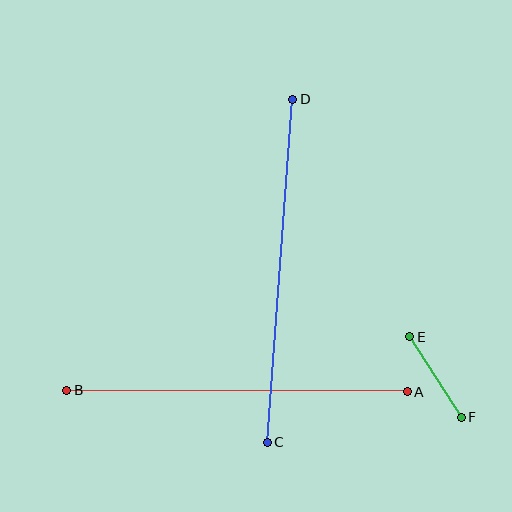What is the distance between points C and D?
The distance is approximately 343 pixels.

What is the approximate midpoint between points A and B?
The midpoint is at approximately (237, 391) pixels.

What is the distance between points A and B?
The distance is approximately 341 pixels.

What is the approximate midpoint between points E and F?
The midpoint is at approximately (435, 377) pixels.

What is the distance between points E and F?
The distance is approximately 96 pixels.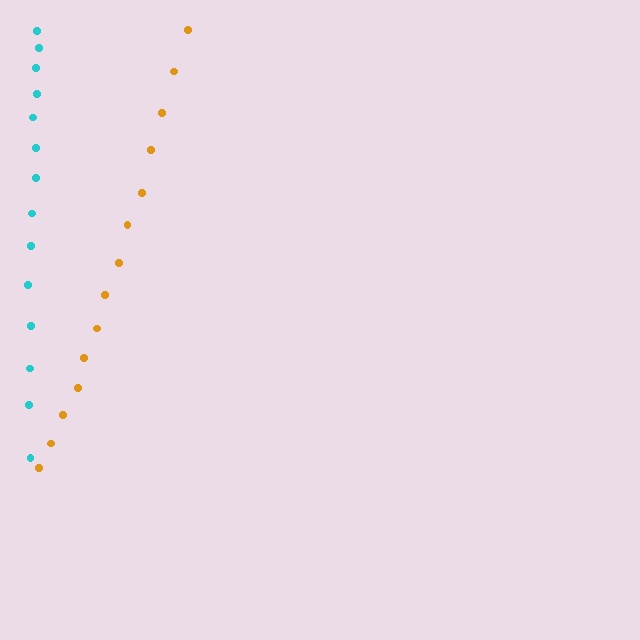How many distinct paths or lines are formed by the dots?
There are 2 distinct paths.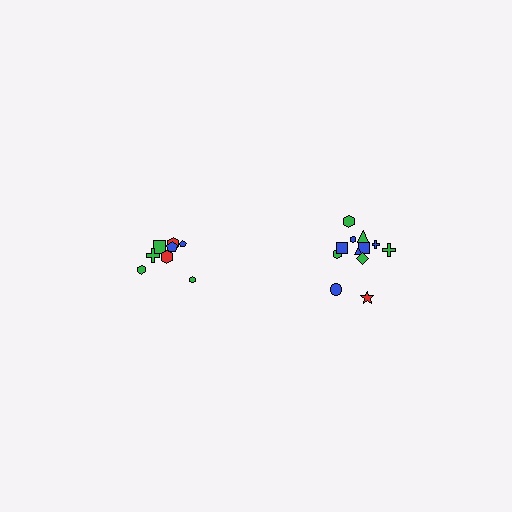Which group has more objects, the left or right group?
The right group.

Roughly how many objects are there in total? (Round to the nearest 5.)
Roughly 20 objects in total.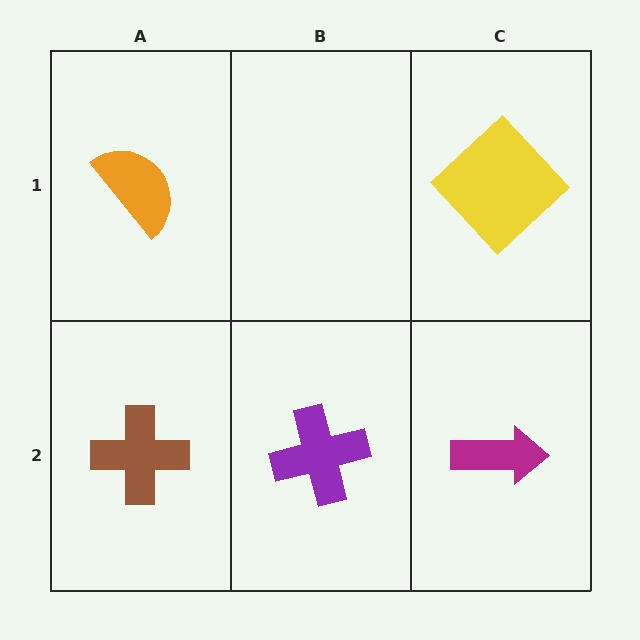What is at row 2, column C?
A magenta arrow.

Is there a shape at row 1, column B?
No, that cell is empty.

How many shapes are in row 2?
3 shapes.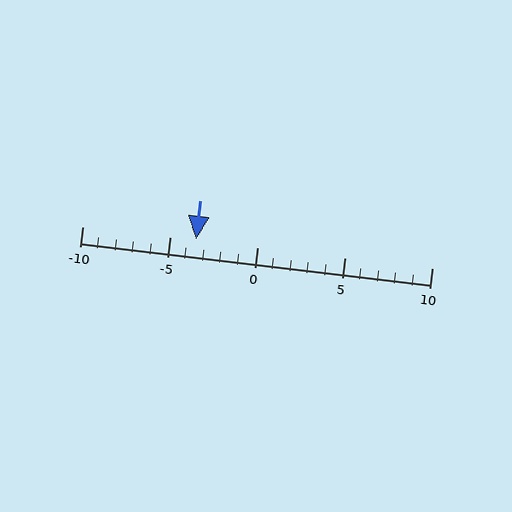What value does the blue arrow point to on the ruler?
The blue arrow points to approximately -4.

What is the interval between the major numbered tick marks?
The major tick marks are spaced 5 units apart.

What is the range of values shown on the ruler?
The ruler shows values from -10 to 10.